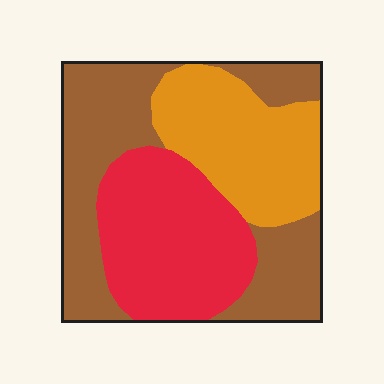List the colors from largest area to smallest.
From largest to smallest: brown, red, orange.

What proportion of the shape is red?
Red takes up about one third (1/3) of the shape.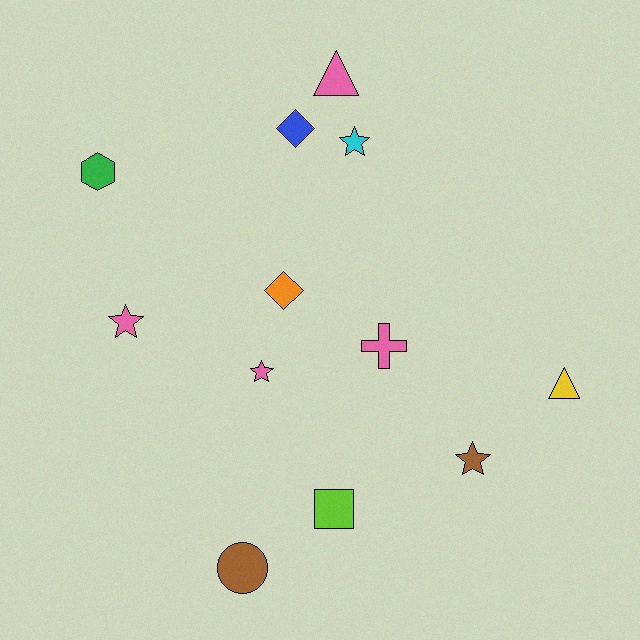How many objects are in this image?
There are 12 objects.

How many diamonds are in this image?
There are 2 diamonds.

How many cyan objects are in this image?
There is 1 cyan object.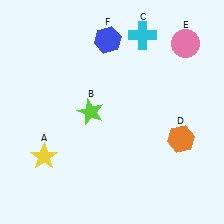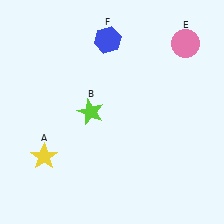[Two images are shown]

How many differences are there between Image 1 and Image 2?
There are 2 differences between the two images.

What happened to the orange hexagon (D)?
The orange hexagon (D) was removed in Image 2. It was in the bottom-right area of Image 1.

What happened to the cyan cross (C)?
The cyan cross (C) was removed in Image 2. It was in the top-right area of Image 1.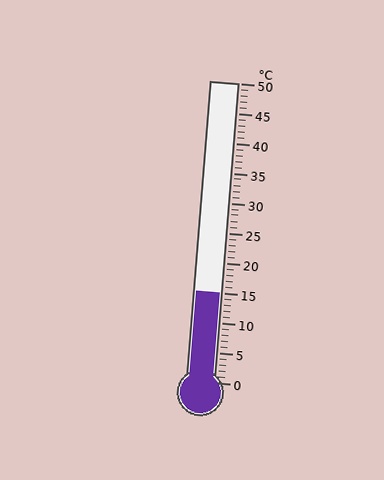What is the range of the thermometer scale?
The thermometer scale ranges from 0°C to 50°C.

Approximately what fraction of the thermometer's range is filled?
The thermometer is filled to approximately 30% of its range.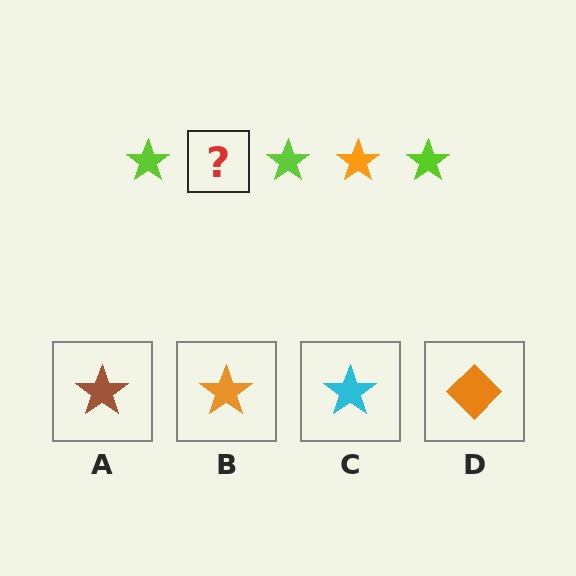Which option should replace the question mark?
Option B.